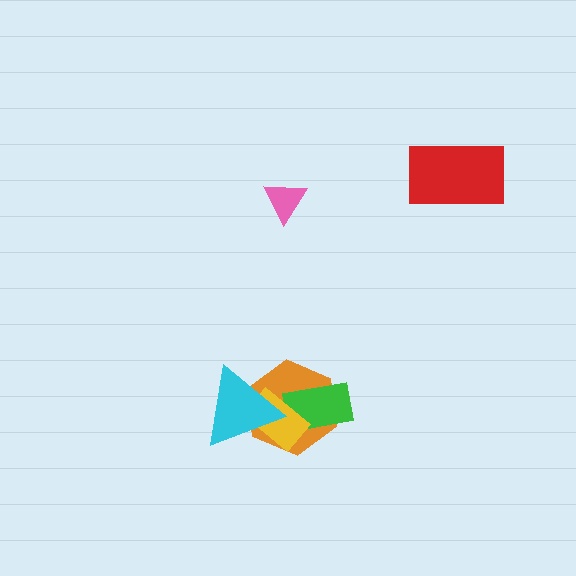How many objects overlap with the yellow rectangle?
3 objects overlap with the yellow rectangle.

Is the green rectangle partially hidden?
Yes, it is partially covered by another shape.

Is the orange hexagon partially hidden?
Yes, it is partially covered by another shape.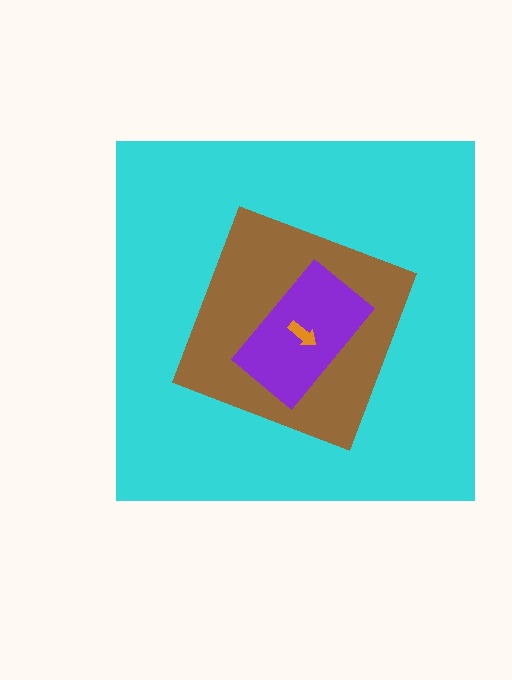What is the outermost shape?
The cyan square.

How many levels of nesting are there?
4.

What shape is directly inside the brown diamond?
The purple rectangle.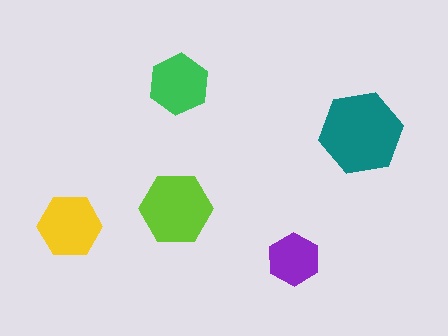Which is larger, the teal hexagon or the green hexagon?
The teal one.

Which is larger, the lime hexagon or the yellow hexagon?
The lime one.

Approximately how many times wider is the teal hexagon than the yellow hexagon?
About 1.5 times wider.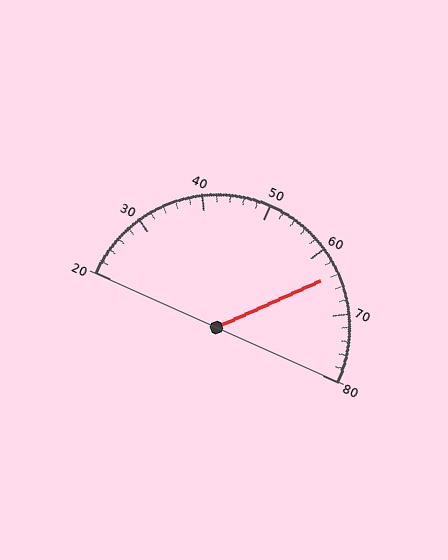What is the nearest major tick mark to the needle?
The nearest major tick mark is 60.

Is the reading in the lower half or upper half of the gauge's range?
The reading is in the upper half of the range (20 to 80).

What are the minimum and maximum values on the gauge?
The gauge ranges from 20 to 80.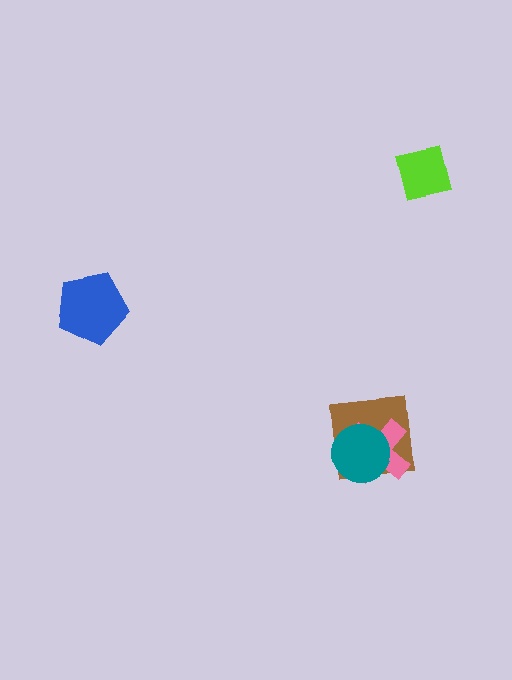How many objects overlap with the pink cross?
2 objects overlap with the pink cross.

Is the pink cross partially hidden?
Yes, it is partially covered by another shape.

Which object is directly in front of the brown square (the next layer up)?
The pink cross is directly in front of the brown square.